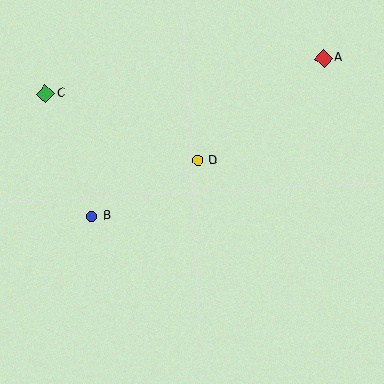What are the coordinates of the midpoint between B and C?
The midpoint between B and C is at (69, 155).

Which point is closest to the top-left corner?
Point C is closest to the top-left corner.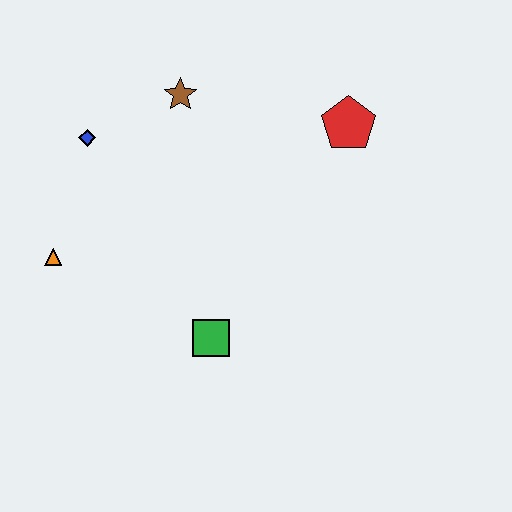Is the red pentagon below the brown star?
Yes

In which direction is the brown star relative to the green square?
The brown star is above the green square.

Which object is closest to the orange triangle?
The blue diamond is closest to the orange triangle.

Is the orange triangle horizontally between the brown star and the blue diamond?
No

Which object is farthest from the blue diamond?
The red pentagon is farthest from the blue diamond.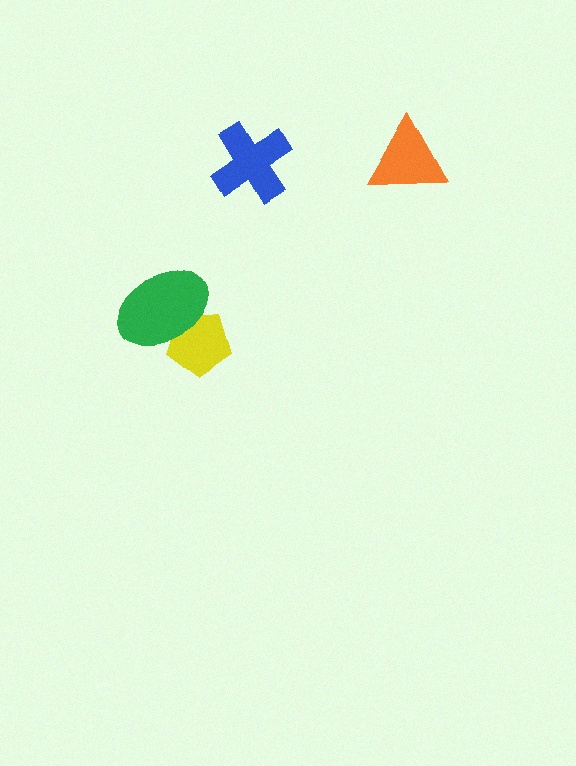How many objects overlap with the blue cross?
0 objects overlap with the blue cross.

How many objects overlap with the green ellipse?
1 object overlaps with the green ellipse.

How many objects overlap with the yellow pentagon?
1 object overlaps with the yellow pentagon.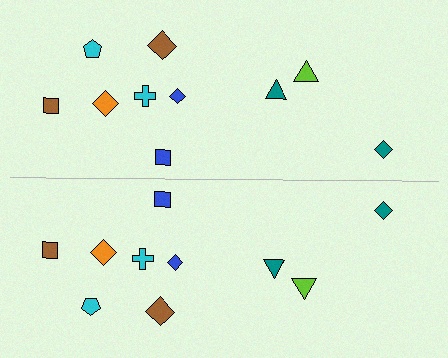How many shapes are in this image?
There are 20 shapes in this image.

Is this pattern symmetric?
Yes, this pattern has bilateral (reflection) symmetry.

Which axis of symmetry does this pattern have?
The pattern has a horizontal axis of symmetry running through the center of the image.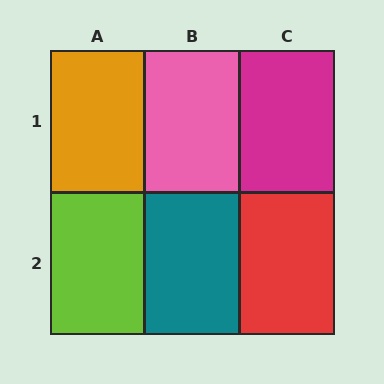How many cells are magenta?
1 cell is magenta.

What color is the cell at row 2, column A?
Lime.